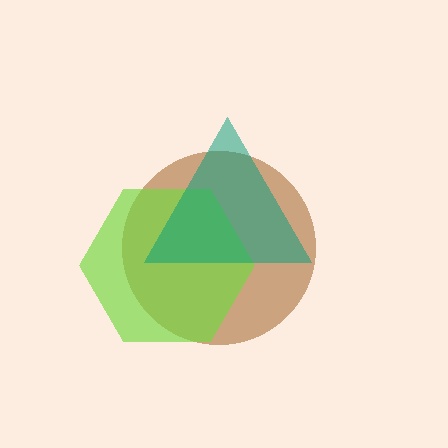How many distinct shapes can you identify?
There are 3 distinct shapes: a brown circle, a lime hexagon, a teal triangle.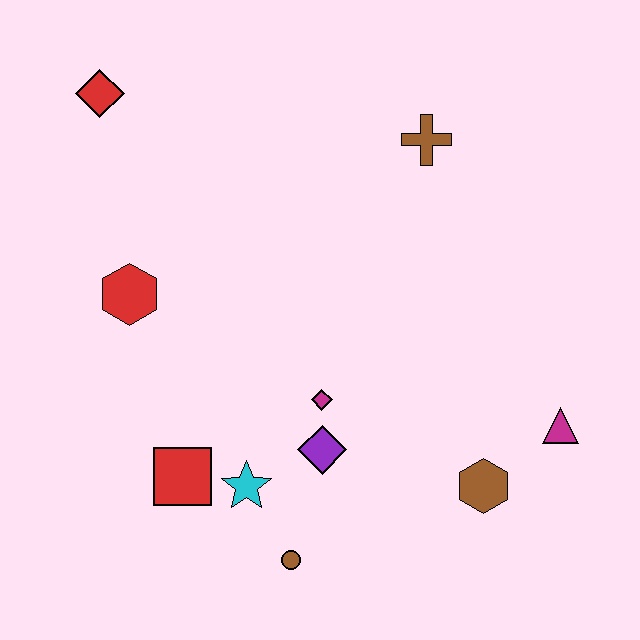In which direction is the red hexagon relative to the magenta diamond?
The red hexagon is to the left of the magenta diamond.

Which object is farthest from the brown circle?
The red diamond is farthest from the brown circle.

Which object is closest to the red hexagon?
The red square is closest to the red hexagon.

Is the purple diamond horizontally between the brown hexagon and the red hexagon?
Yes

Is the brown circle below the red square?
Yes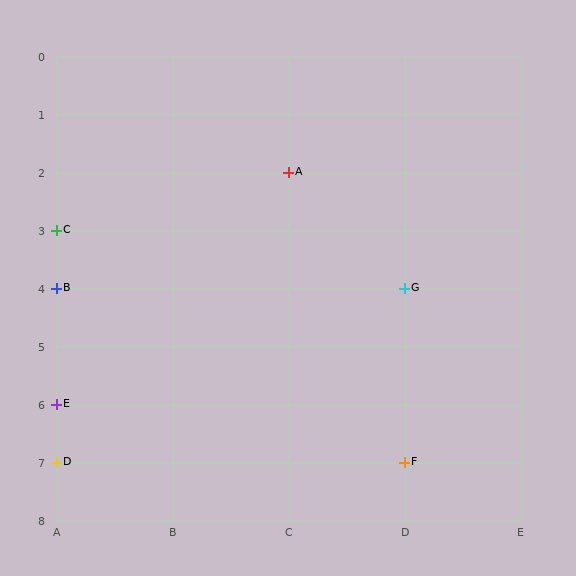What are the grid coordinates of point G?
Point G is at grid coordinates (D, 4).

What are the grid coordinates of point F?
Point F is at grid coordinates (D, 7).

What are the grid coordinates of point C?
Point C is at grid coordinates (A, 3).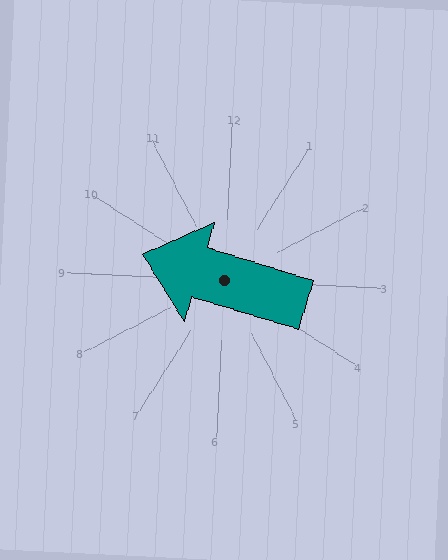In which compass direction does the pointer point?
West.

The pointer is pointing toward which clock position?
Roughly 9 o'clock.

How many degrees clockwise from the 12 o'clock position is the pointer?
Approximately 284 degrees.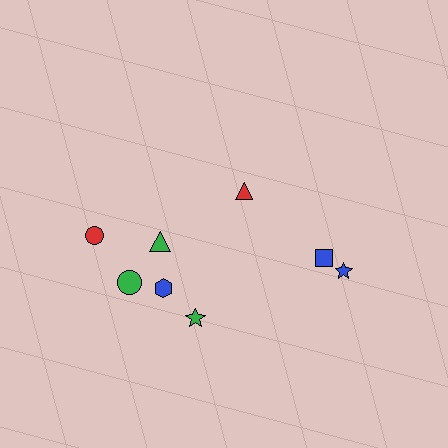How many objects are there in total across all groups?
There are 8 objects.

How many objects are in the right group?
There are 3 objects.